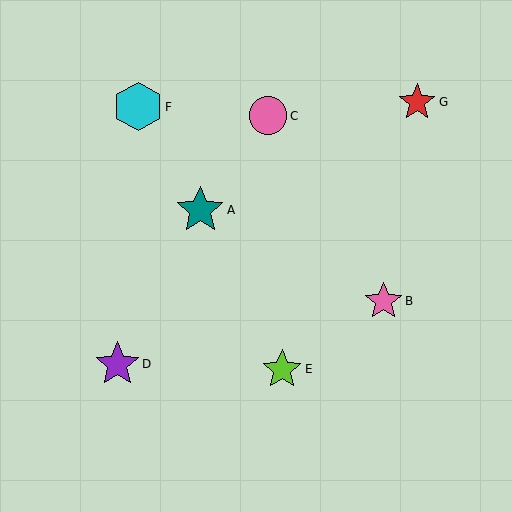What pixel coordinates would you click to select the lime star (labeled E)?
Click at (282, 369) to select the lime star E.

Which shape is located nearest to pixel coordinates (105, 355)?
The purple star (labeled D) at (117, 364) is nearest to that location.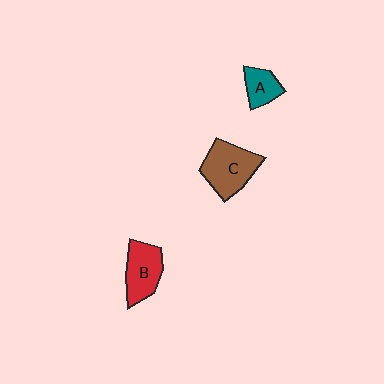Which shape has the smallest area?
Shape A (teal).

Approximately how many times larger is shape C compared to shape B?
Approximately 1.2 times.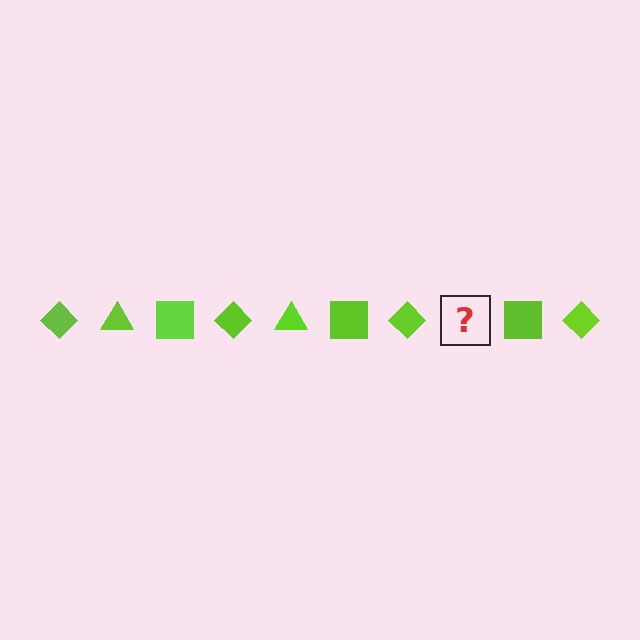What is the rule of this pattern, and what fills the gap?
The rule is that the pattern cycles through diamond, triangle, square shapes in lime. The gap should be filled with a lime triangle.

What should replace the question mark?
The question mark should be replaced with a lime triangle.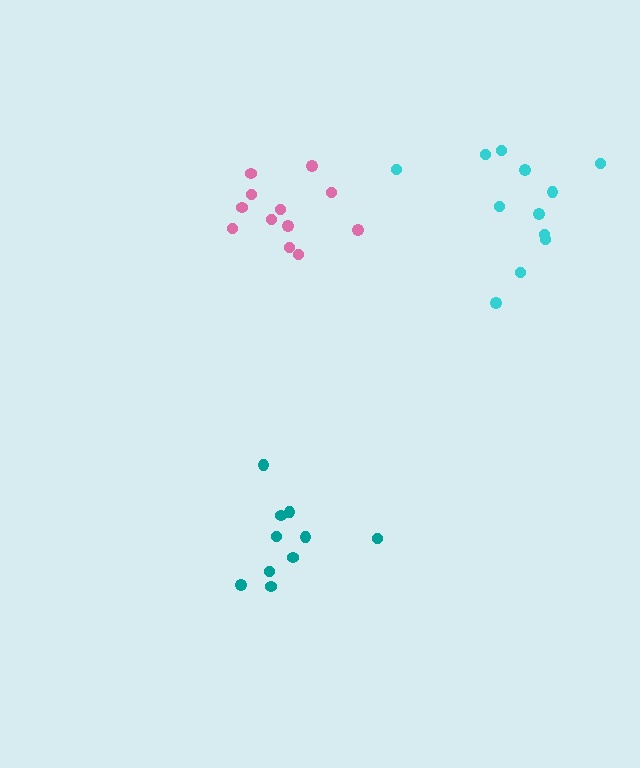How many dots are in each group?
Group 1: 10 dots, Group 2: 12 dots, Group 3: 12 dots (34 total).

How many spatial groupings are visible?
There are 3 spatial groupings.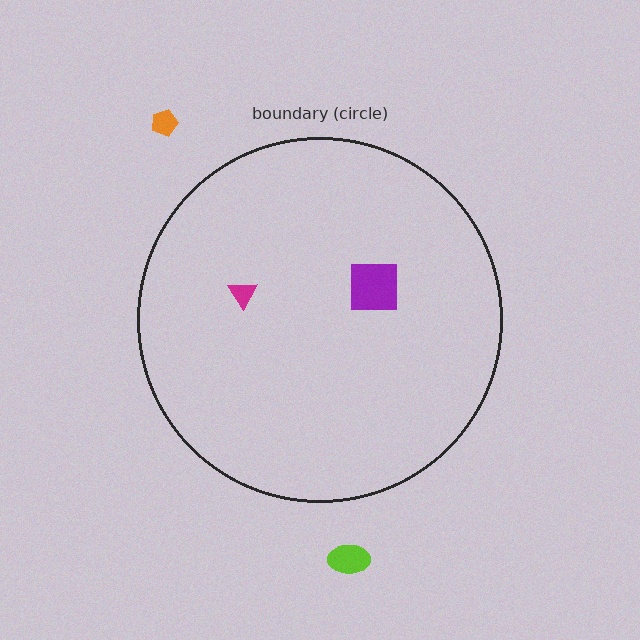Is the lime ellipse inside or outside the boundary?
Outside.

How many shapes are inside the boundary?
2 inside, 2 outside.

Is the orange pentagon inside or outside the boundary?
Outside.